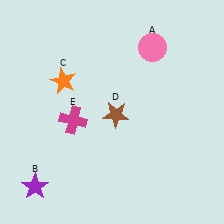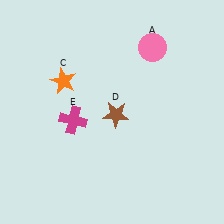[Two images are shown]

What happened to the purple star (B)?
The purple star (B) was removed in Image 2. It was in the bottom-left area of Image 1.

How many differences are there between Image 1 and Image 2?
There is 1 difference between the two images.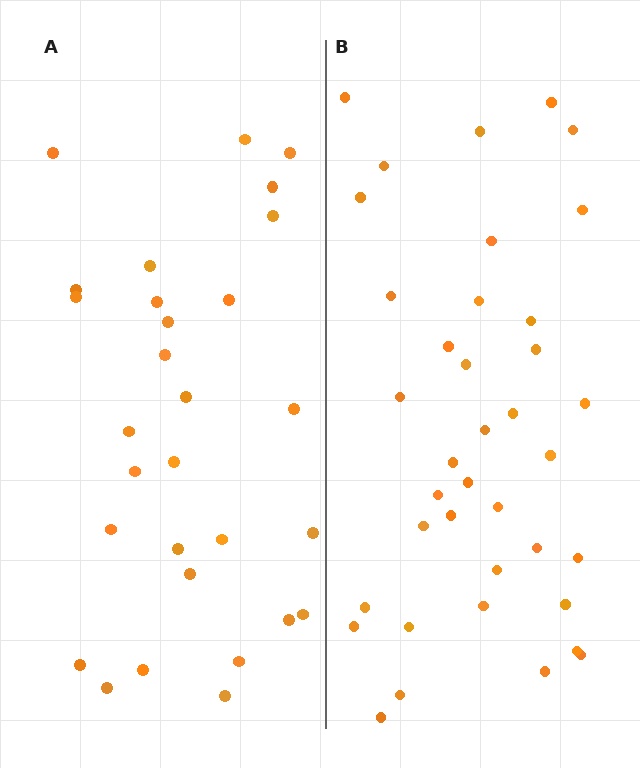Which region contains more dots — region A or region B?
Region B (the right region) has more dots.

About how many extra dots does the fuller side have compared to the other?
Region B has roughly 8 or so more dots than region A.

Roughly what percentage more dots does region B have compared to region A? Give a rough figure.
About 30% more.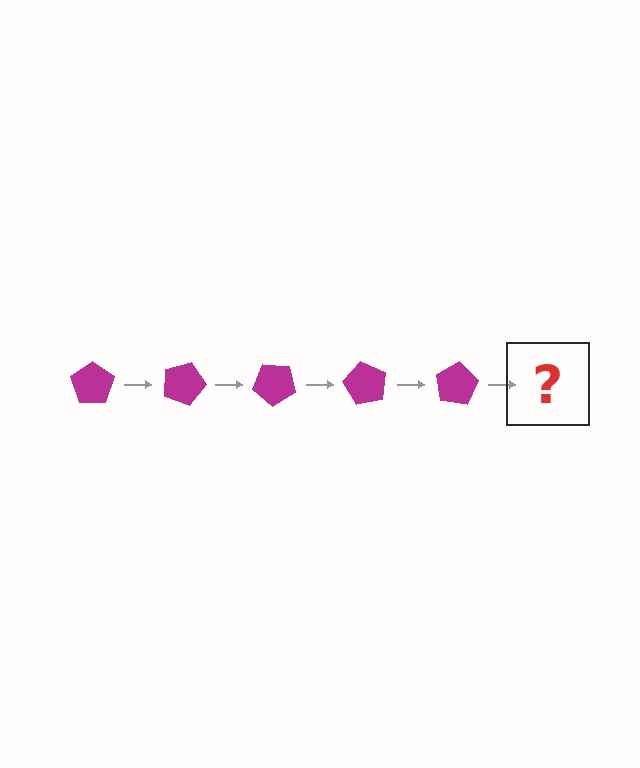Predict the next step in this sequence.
The next step is a magenta pentagon rotated 100 degrees.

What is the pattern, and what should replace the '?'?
The pattern is that the pentagon rotates 20 degrees each step. The '?' should be a magenta pentagon rotated 100 degrees.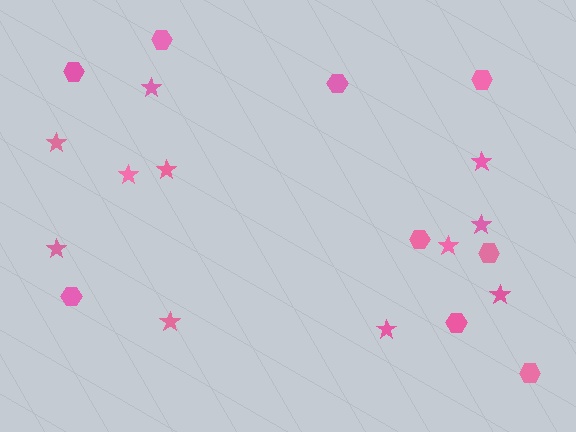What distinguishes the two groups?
There are 2 groups: one group of stars (11) and one group of hexagons (9).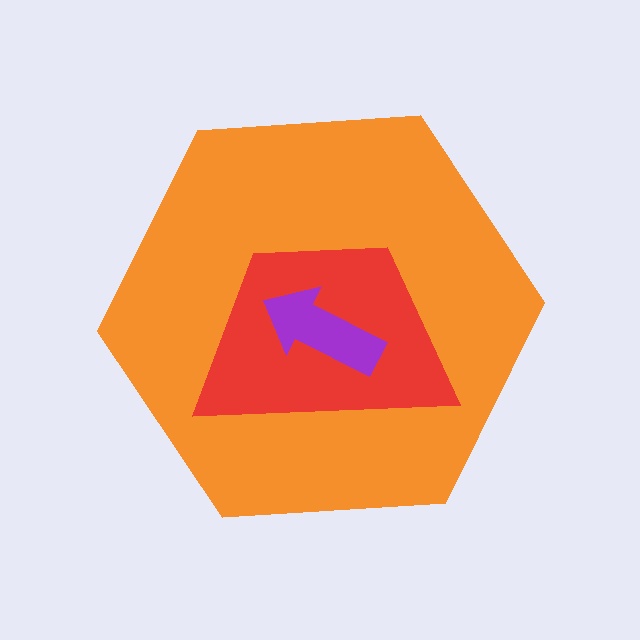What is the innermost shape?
The purple arrow.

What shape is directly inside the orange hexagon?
The red trapezoid.